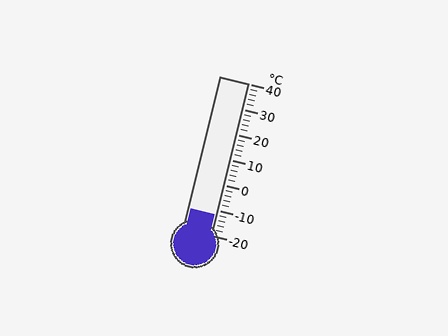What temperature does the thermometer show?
The thermometer shows approximately -12°C.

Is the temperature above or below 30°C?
The temperature is below 30°C.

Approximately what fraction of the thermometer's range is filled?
The thermometer is filled to approximately 15% of its range.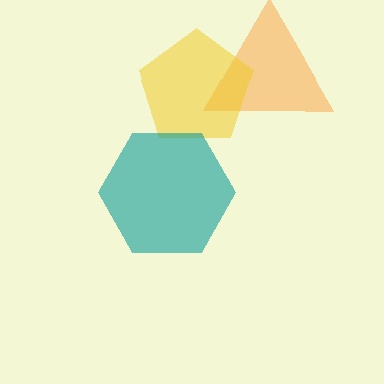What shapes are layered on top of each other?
The layered shapes are: an orange triangle, a yellow pentagon, a teal hexagon.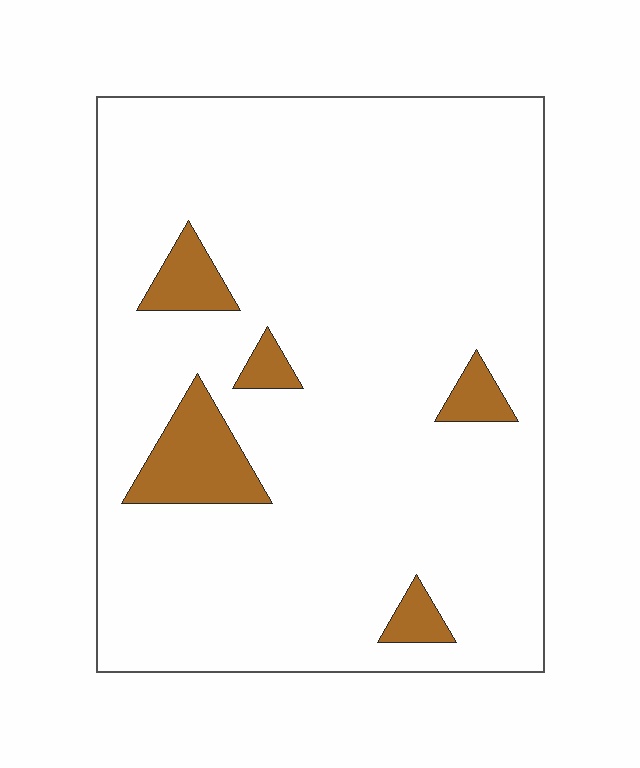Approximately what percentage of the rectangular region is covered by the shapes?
Approximately 10%.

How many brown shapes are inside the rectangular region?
5.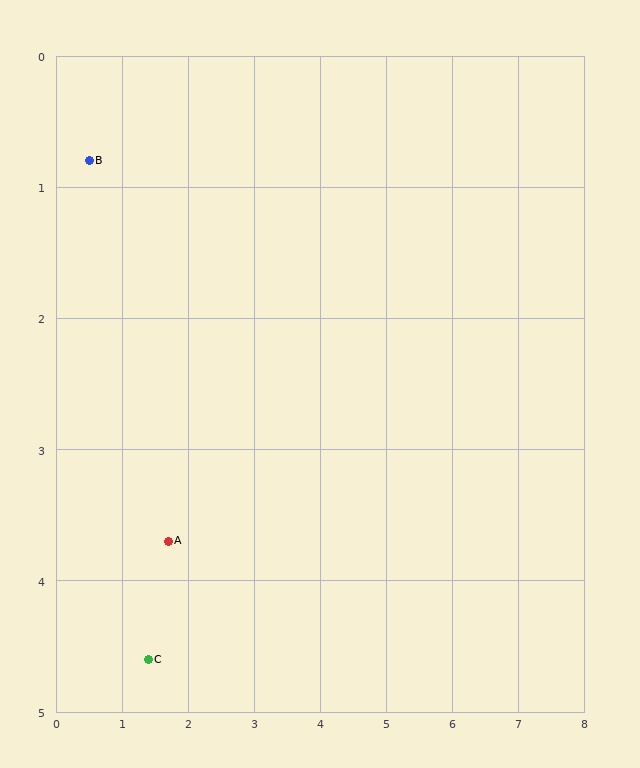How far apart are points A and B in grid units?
Points A and B are about 3.1 grid units apart.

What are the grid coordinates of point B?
Point B is at approximately (0.5, 0.8).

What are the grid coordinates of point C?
Point C is at approximately (1.4, 4.6).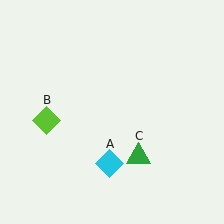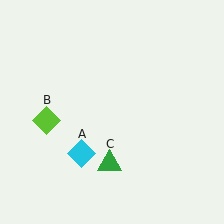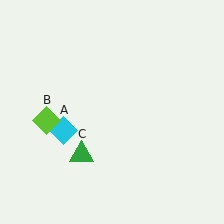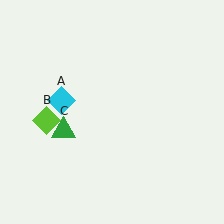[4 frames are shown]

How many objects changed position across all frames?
2 objects changed position: cyan diamond (object A), green triangle (object C).